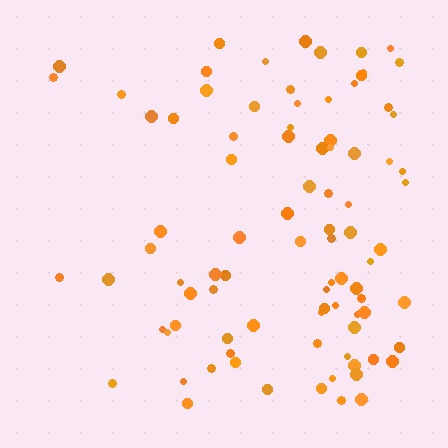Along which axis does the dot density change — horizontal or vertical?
Horizontal.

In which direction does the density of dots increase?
From left to right, with the right side densest.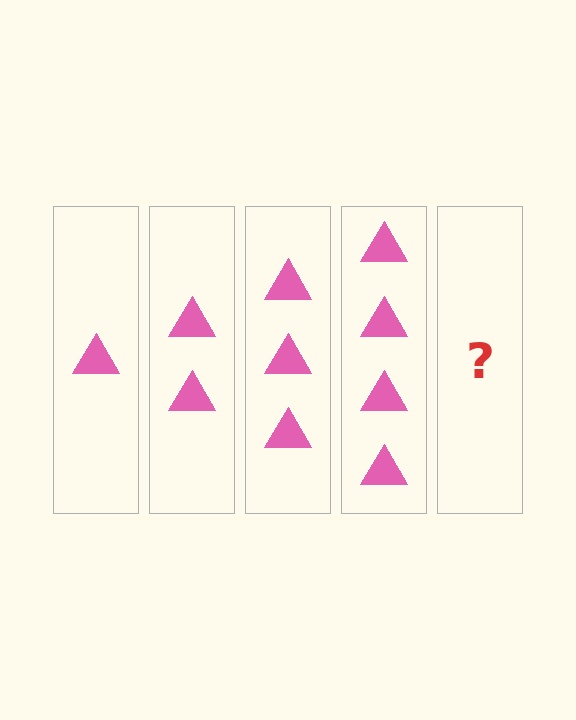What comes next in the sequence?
The next element should be 5 triangles.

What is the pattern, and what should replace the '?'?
The pattern is that each step adds one more triangle. The '?' should be 5 triangles.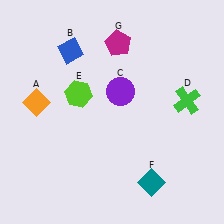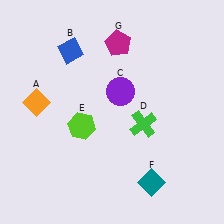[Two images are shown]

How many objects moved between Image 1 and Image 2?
2 objects moved between the two images.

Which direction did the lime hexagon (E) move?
The lime hexagon (E) moved down.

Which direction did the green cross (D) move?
The green cross (D) moved left.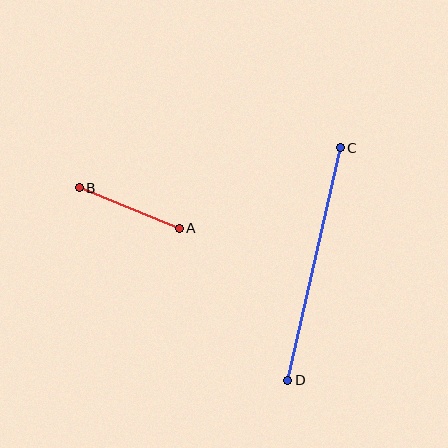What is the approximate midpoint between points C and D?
The midpoint is at approximately (314, 264) pixels.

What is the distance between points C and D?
The distance is approximately 239 pixels.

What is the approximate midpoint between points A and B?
The midpoint is at approximately (129, 208) pixels.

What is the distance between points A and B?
The distance is approximately 108 pixels.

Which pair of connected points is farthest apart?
Points C and D are farthest apart.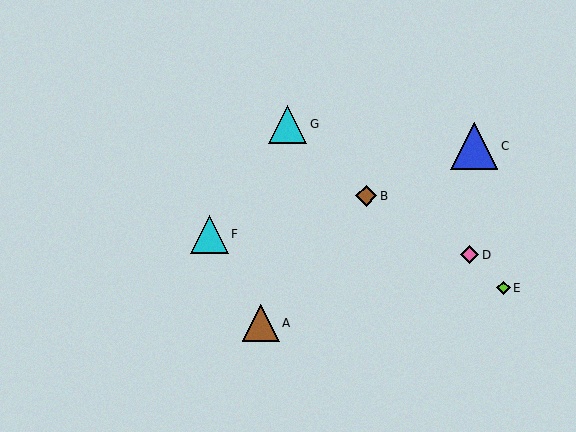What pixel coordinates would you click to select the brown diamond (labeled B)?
Click at (366, 196) to select the brown diamond B.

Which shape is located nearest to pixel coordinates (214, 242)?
The cyan triangle (labeled F) at (210, 234) is nearest to that location.